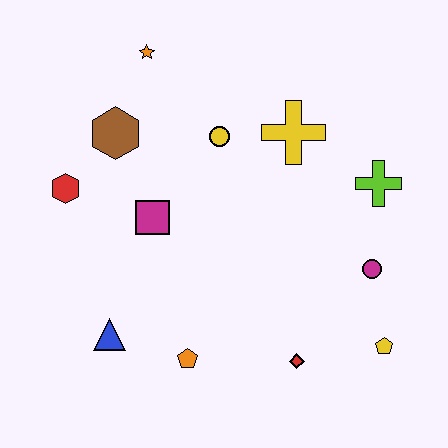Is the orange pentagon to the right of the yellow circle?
No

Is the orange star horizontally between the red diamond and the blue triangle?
Yes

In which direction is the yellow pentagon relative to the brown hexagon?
The yellow pentagon is to the right of the brown hexagon.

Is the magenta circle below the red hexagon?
Yes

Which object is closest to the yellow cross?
The yellow circle is closest to the yellow cross.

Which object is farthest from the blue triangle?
The lime cross is farthest from the blue triangle.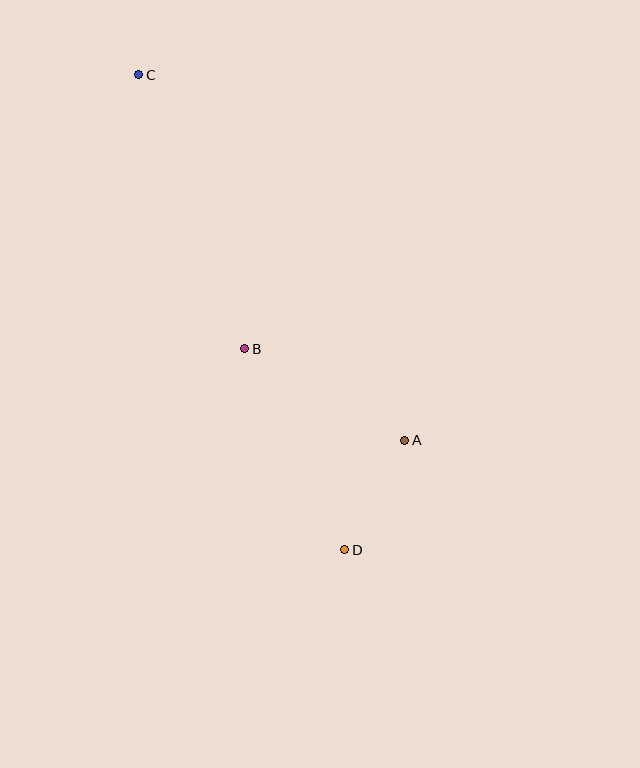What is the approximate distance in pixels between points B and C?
The distance between B and C is approximately 294 pixels.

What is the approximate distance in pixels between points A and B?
The distance between A and B is approximately 184 pixels.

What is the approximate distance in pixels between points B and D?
The distance between B and D is approximately 225 pixels.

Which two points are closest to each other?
Points A and D are closest to each other.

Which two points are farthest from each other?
Points C and D are farthest from each other.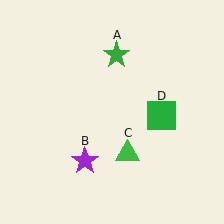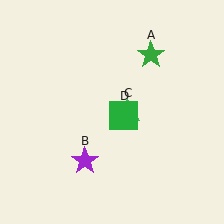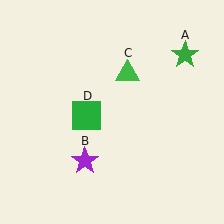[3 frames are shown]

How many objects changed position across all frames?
3 objects changed position: green star (object A), green triangle (object C), green square (object D).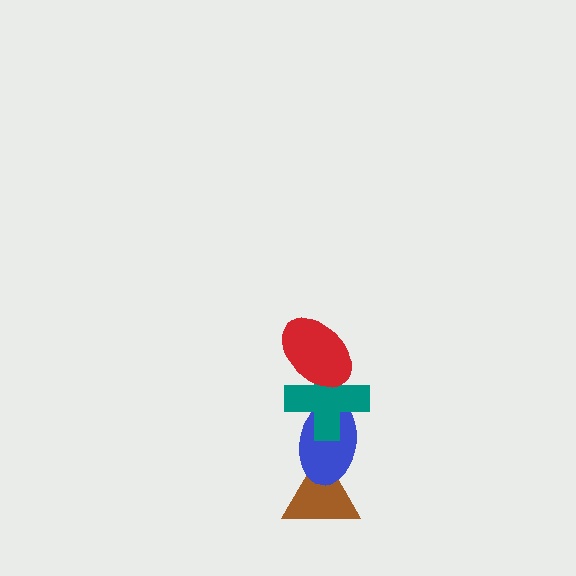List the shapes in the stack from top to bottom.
From top to bottom: the red ellipse, the teal cross, the blue ellipse, the brown triangle.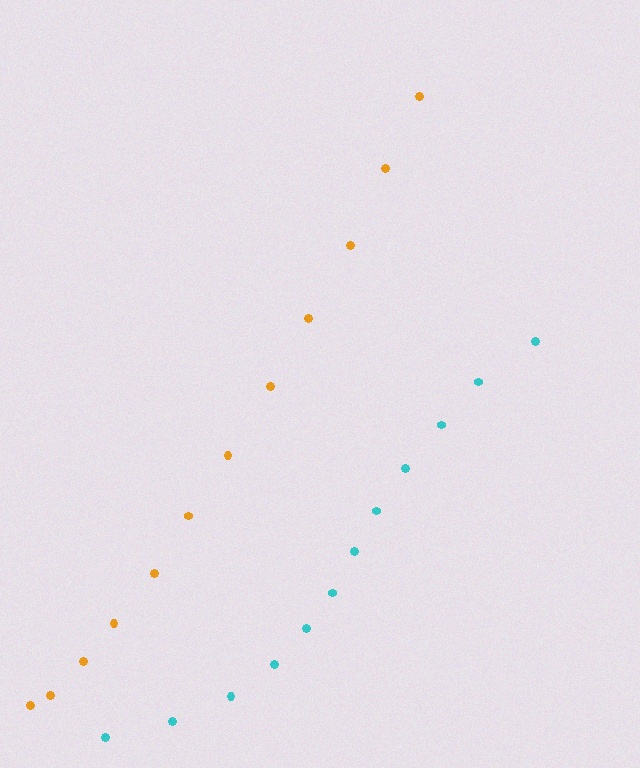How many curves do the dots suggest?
There are 2 distinct paths.